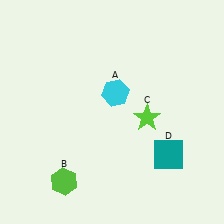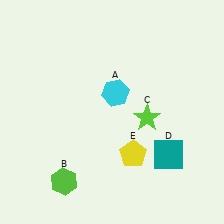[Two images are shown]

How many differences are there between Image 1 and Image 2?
There is 1 difference between the two images.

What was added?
A yellow pentagon (E) was added in Image 2.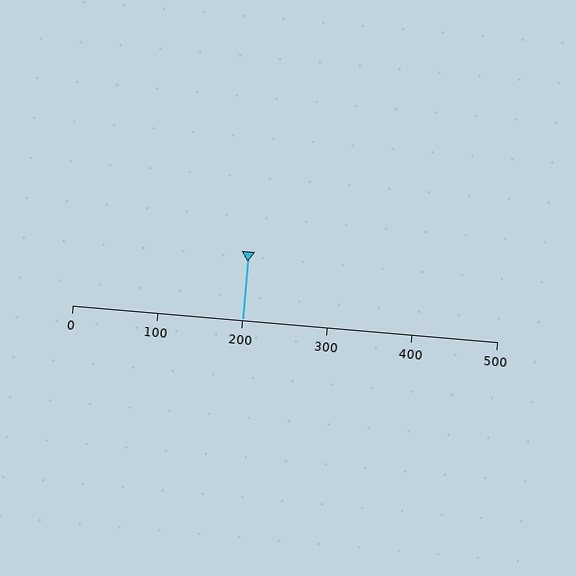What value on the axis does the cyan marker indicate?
The marker indicates approximately 200.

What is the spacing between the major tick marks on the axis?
The major ticks are spaced 100 apart.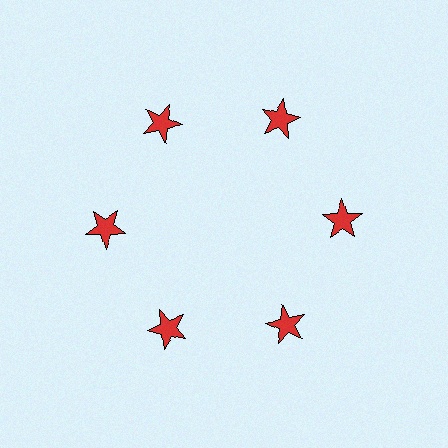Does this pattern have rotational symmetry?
Yes, this pattern has 6-fold rotational symmetry. It looks the same after rotating 60 degrees around the center.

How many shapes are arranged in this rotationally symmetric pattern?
There are 6 shapes, arranged in 6 groups of 1.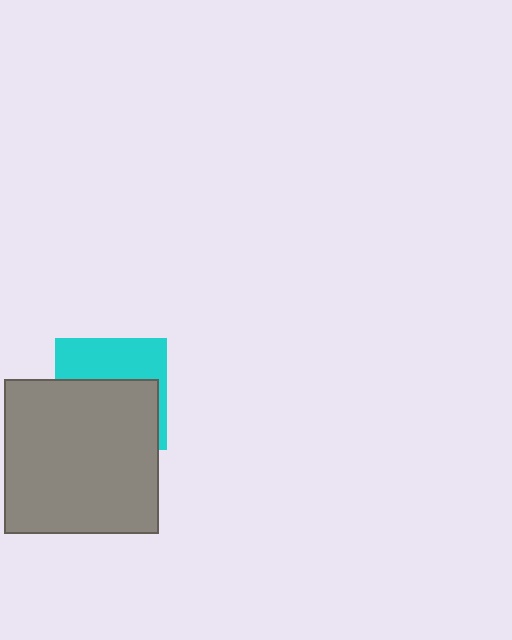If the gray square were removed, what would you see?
You would see the complete cyan square.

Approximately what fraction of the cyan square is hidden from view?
Roughly 58% of the cyan square is hidden behind the gray square.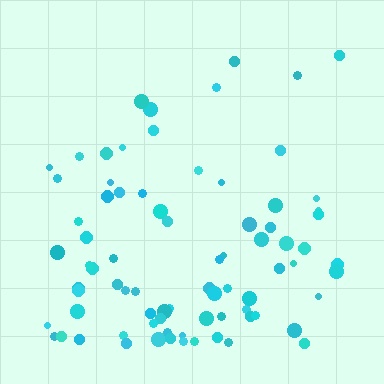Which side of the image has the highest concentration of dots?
The bottom.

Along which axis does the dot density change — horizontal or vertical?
Vertical.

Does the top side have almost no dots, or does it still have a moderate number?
Still a moderate number, just noticeably fewer than the bottom.